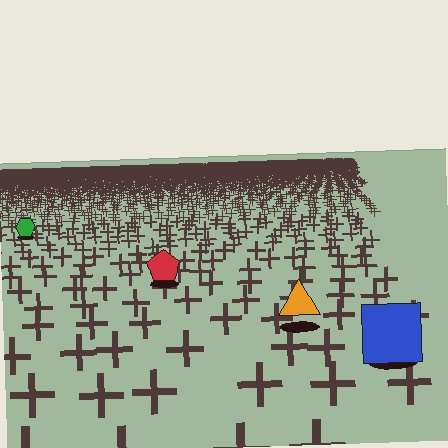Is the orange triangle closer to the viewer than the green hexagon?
Yes. The orange triangle is closer — you can tell from the texture gradient: the ground texture is coarser near it.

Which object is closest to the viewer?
The blue square is closest. The texture marks near it are larger and more spread out.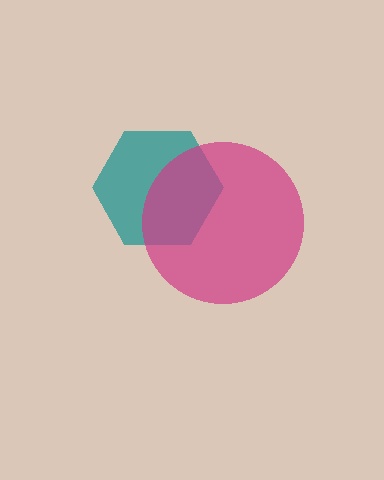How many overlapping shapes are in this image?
There are 2 overlapping shapes in the image.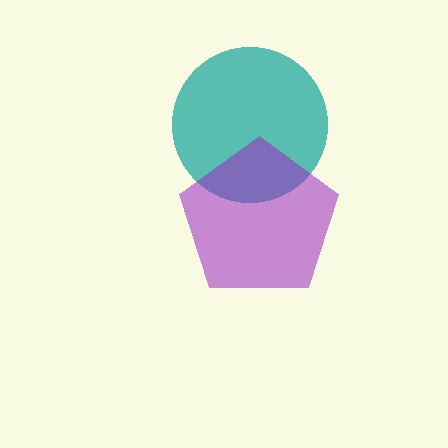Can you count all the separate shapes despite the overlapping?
Yes, there are 2 separate shapes.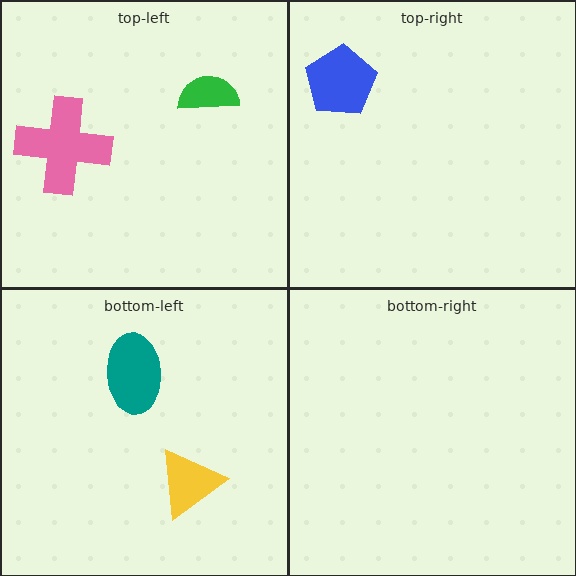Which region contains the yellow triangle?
The bottom-left region.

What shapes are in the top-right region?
The blue pentagon.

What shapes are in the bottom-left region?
The teal ellipse, the yellow triangle.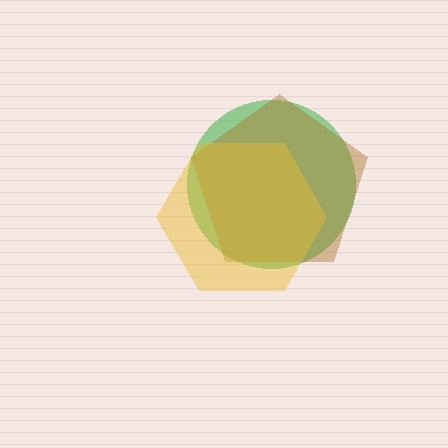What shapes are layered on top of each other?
The layered shapes are: a green circle, a brown pentagon, a yellow hexagon.